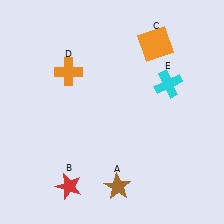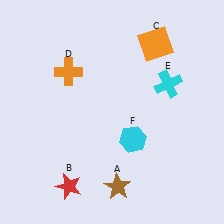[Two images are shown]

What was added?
A cyan hexagon (F) was added in Image 2.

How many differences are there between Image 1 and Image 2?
There is 1 difference between the two images.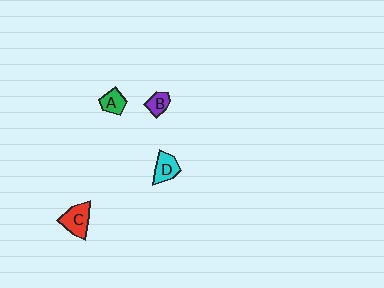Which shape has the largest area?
Shape C (red).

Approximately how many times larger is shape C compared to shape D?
Approximately 1.3 times.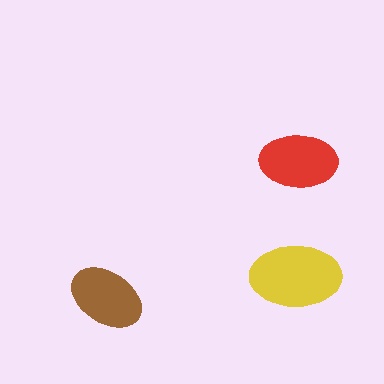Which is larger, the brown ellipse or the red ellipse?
The red one.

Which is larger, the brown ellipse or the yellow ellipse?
The yellow one.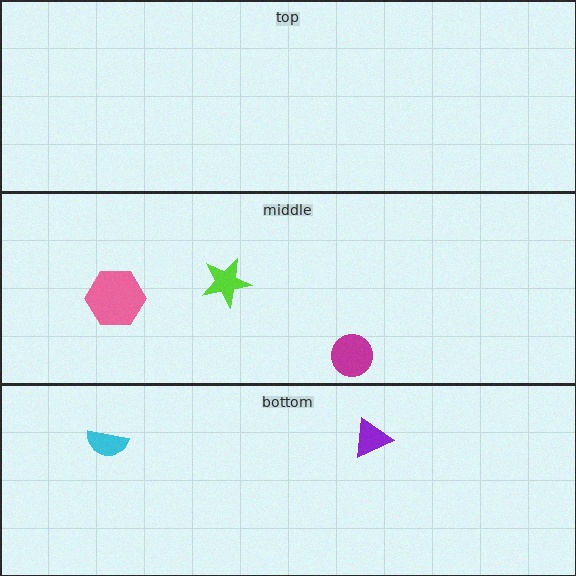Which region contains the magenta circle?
The middle region.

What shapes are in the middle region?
The lime star, the magenta circle, the pink hexagon.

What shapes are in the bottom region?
The purple triangle, the cyan semicircle.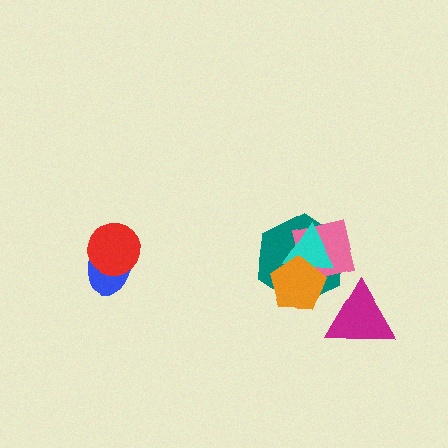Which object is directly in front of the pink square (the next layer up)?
The cyan triangle is directly in front of the pink square.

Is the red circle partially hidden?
No, no other shape covers it.